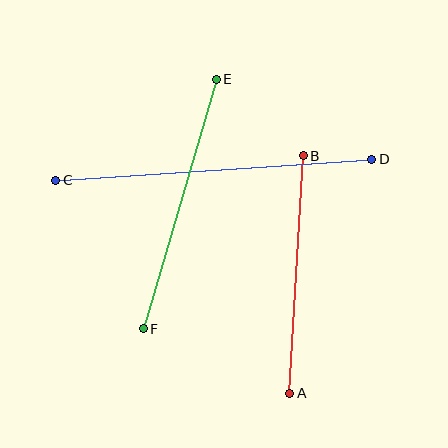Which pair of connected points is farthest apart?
Points C and D are farthest apart.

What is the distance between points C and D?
The distance is approximately 317 pixels.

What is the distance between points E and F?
The distance is approximately 260 pixels.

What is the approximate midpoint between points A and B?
The midpoint is at approximately (297, 275) pixels.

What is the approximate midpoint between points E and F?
The midpoint is at approximately (180, 204) pixels.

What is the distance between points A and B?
The distance is approximately 238 pixels.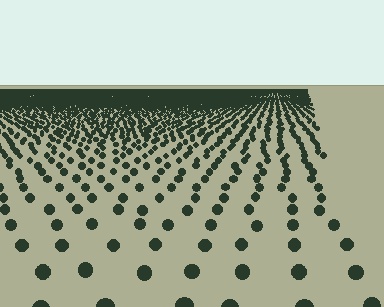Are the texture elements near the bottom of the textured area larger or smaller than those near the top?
Larger. Near the bottom, elements are closer to the viewer and appear at a bigger on-screen size.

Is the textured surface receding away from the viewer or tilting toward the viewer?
The surface is receding away from the viewer. Texture elements get smaller and denser toward the top.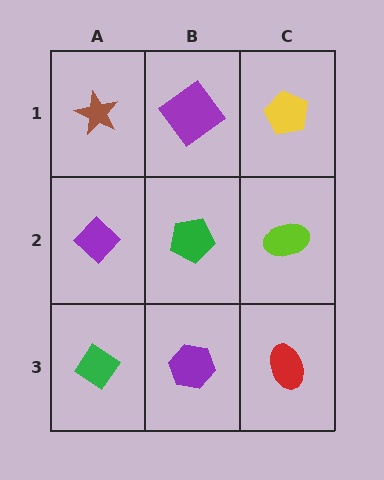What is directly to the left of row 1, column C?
A purple diamond.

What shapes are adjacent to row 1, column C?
A lime ellipse (row 2, column C), a purple diamond (row 1, column B).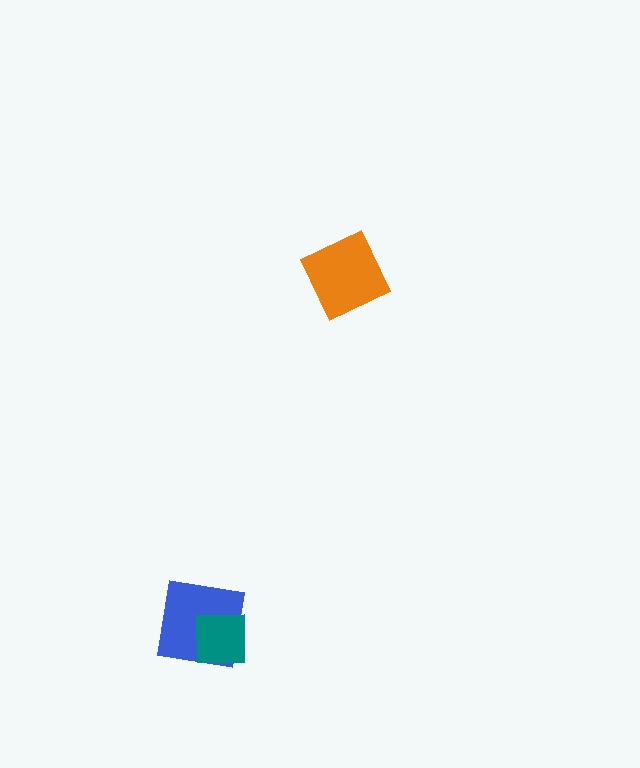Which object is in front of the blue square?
The teal square is in front of the blue square.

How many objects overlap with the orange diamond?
0 objects overlap with the orange diamond.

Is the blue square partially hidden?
Yes, it is partially covered by another shape.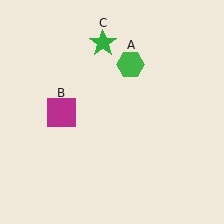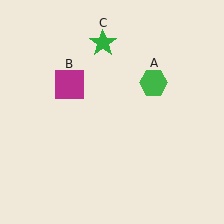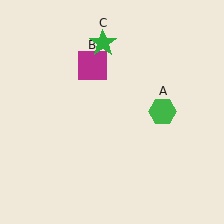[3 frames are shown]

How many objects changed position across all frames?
2 objects changed position: green hexagon (object A), magenta square (object B).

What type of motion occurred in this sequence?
The green hexagon (object A), magenta square (object B) rotated clockwise around the center of the scene.